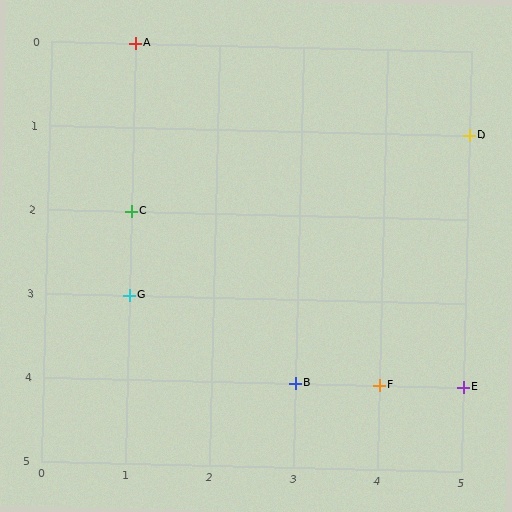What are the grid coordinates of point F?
Point F is at grid coordinates (4, 4).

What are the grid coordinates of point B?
Point B is at grid coordinates (3, 4).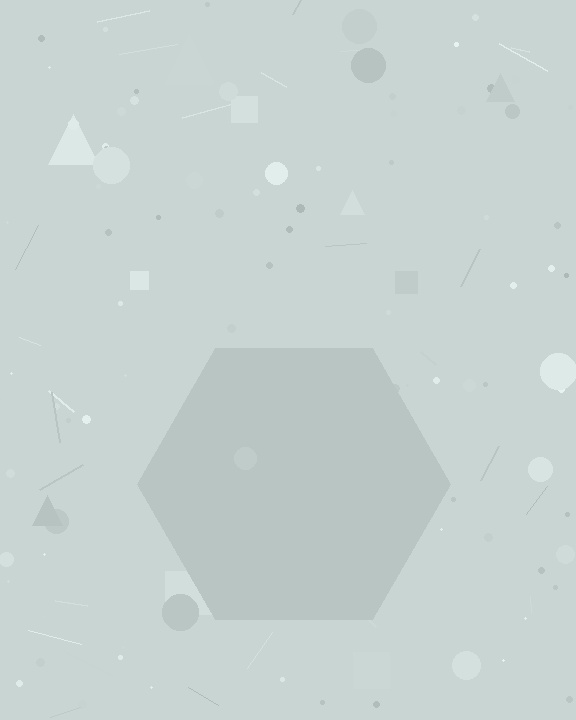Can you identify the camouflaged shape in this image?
The camouflaged shape is a hexagon.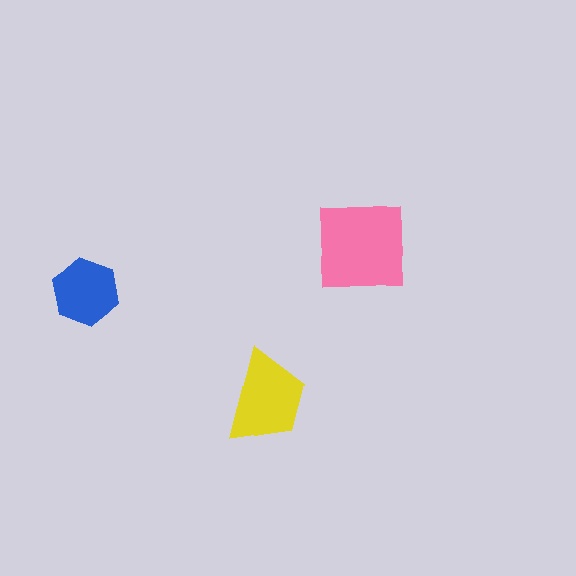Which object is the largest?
The pink square.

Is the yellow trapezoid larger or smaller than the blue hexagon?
Larger.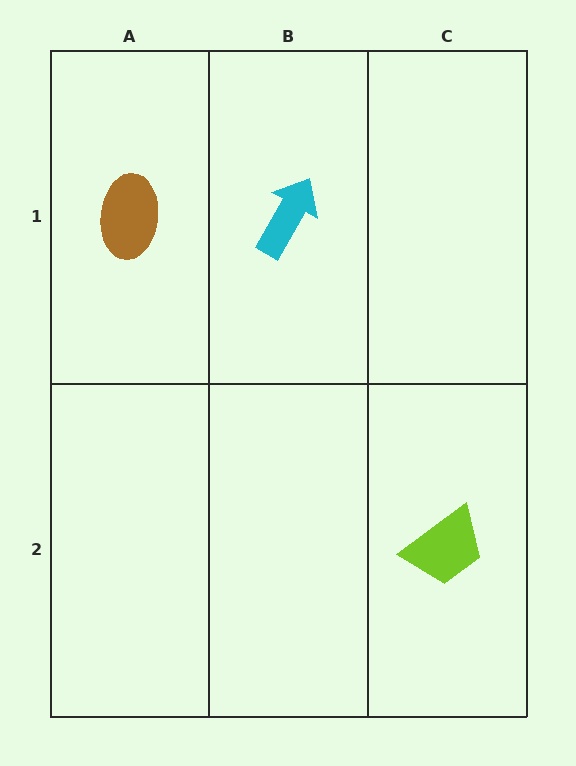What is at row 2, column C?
A lime trapezoid.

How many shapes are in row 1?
2 shapes.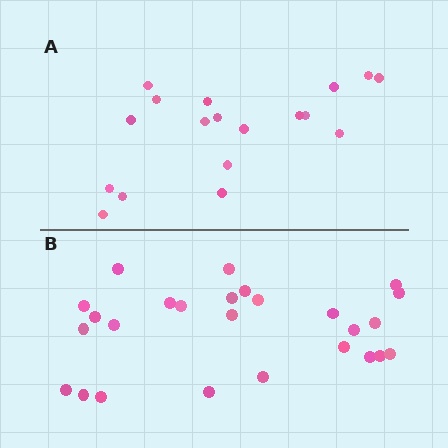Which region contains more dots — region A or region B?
Region B (the bottom region) has more dots.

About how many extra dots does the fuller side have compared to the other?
Region B has roughly 8 or so more dots than region A.